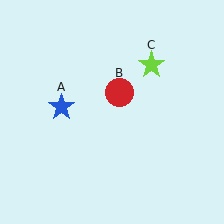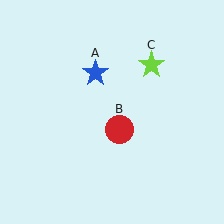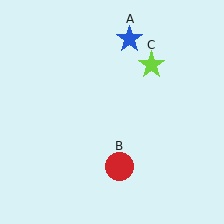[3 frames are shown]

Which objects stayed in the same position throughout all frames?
Lime star (object C) remained stationary.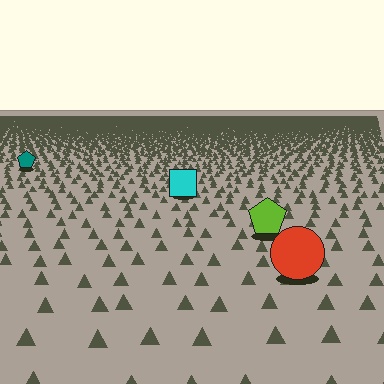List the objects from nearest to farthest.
From nearest to farthest: the red circle, the lime pentagon, the cyan square, the teal pentagon.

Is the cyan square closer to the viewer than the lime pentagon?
No. The lime pentagon is closer — you can tell from the texture gradient: the ground texture is coarser near it.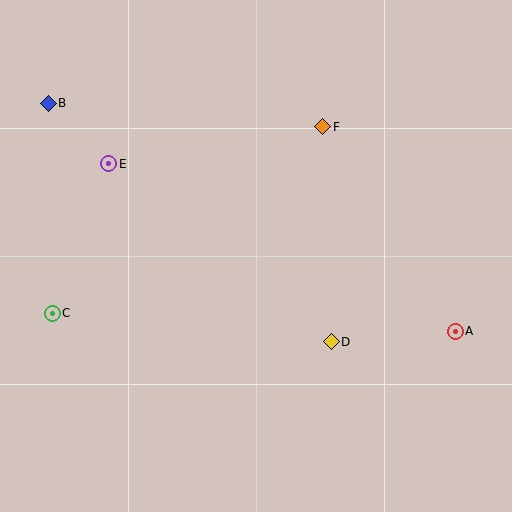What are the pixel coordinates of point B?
Point B is at (48, 103).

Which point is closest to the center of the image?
Point D at (331, 342) is closest to the center.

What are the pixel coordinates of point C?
Point C is at (52, 313).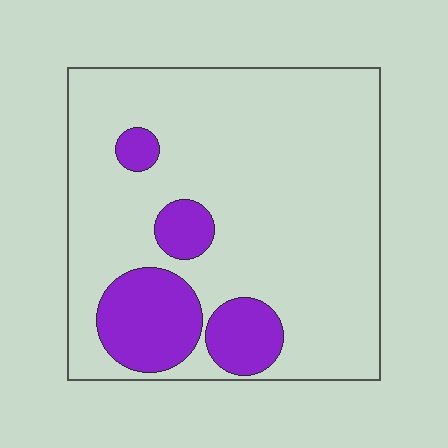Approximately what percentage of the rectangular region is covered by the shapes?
Approximately 20%.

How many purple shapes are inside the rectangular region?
4.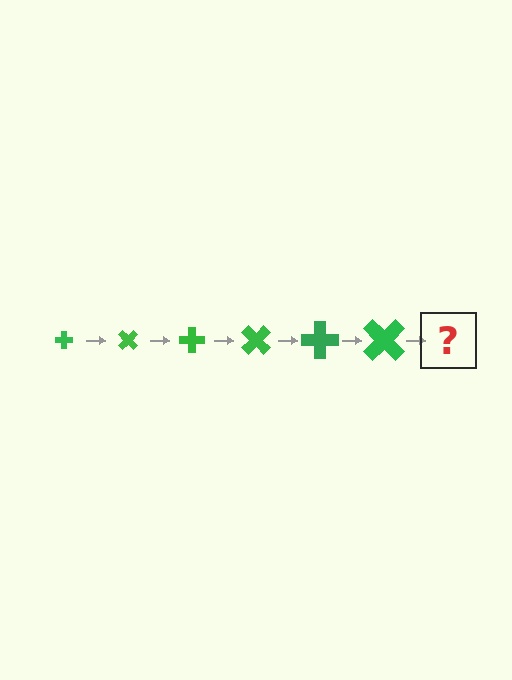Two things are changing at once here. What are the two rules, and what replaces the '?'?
The two rules are that the cross grows larger each step and it rotates 45 degrees each step. The '?' should be a cross, larger than the previous one and rotated 270 degrees from the start.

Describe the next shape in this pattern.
It should be a cross, larger than the previous one and rotated 270 degrees from the start.